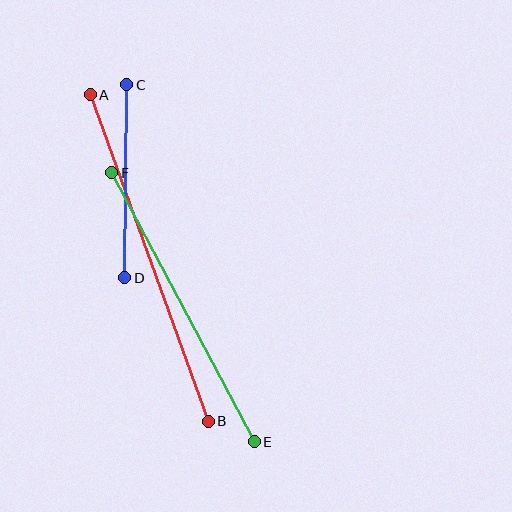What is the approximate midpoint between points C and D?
The midpoint is at approximately (126, 181) pixels.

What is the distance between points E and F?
The distance is approximately 305 pixels.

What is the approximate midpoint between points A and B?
The midpoint is at approximately (149, 258) pixels.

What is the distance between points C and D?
The distance is approximately 193 pixels.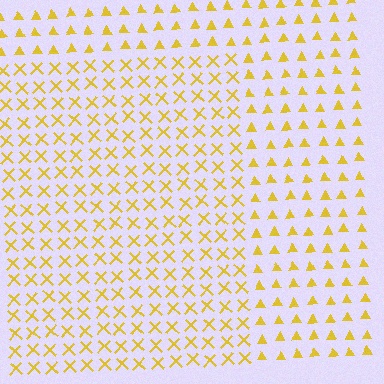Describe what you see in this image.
The image is filled with small yellow elements arranged in a uniform grid. A rectangle-shaped region contains X marks, while the surrounding area contains triangles. The boundary is defined purely by the change in element shape.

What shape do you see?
I see a rectangle.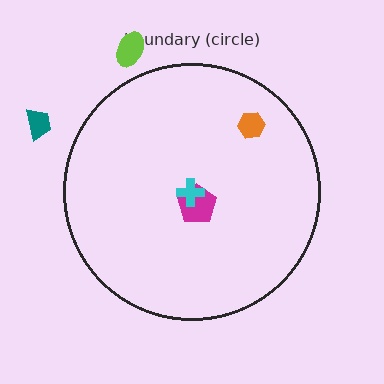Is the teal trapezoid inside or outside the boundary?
Outside.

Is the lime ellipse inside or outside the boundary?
Outside.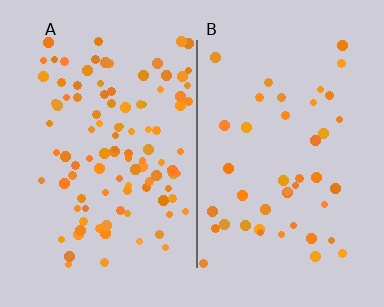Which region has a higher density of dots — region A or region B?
A (the left).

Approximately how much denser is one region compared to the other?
Approximately 2.4× — region A over region B.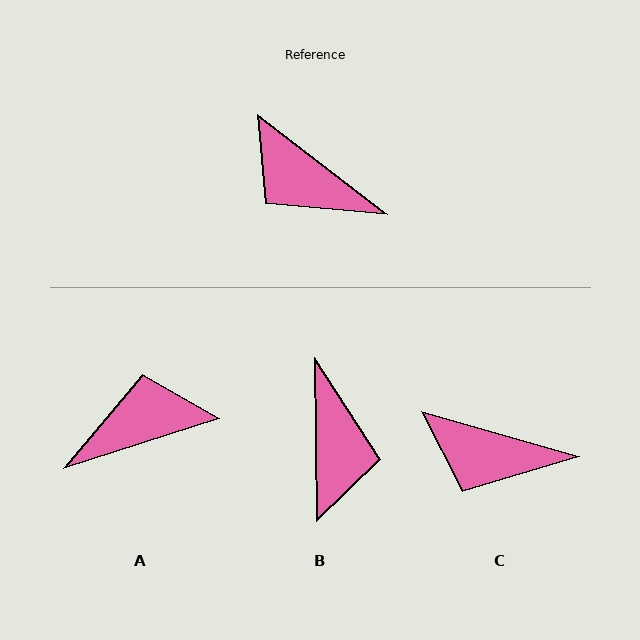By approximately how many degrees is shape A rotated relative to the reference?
Approximately 125 degrees clockwise.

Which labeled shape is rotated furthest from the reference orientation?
B, about 128 degrees away.